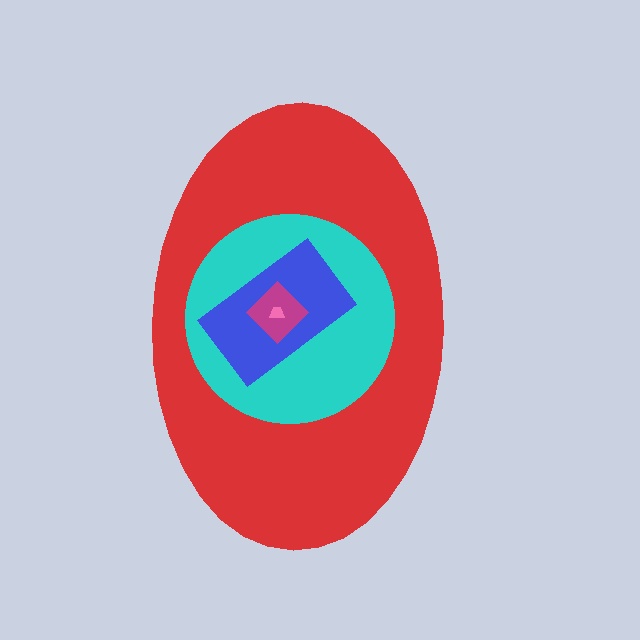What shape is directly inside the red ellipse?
The cyan circle.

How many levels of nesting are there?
5.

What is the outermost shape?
The red ellipse.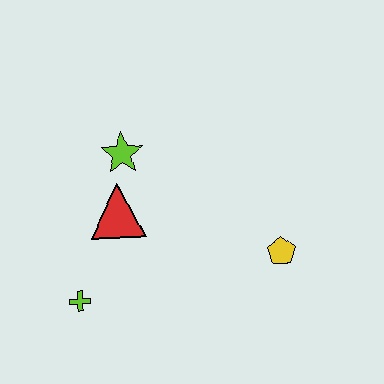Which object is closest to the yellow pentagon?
The red triangle is closest to the yellow pentagon.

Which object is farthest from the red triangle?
The yellow pentagon is farthest from the red triangle.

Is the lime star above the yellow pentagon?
Yes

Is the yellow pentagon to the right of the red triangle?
Yes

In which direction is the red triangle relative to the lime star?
The red triangle is below the lime star.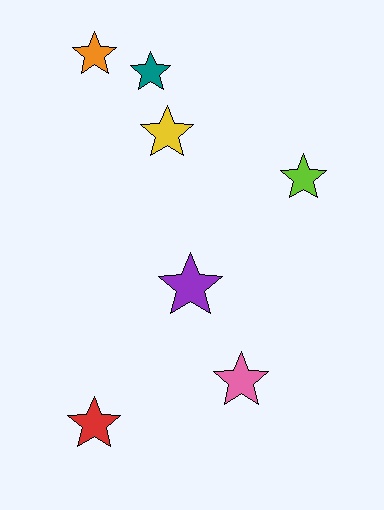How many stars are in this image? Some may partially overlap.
There are 7 stars.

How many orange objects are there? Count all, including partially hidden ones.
There is 1 orange object.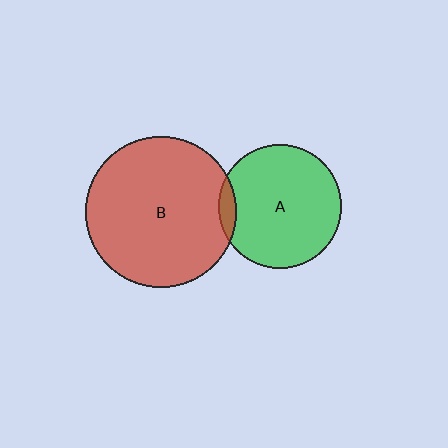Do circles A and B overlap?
Yes.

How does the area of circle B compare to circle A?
Approximately 1.5 times.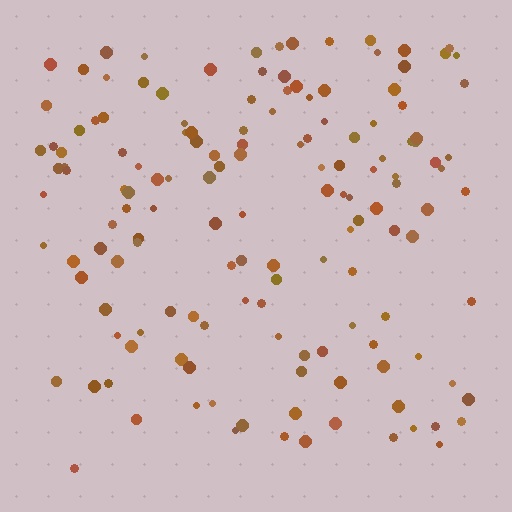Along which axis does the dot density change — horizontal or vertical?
Vertical.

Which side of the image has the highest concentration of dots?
The top.